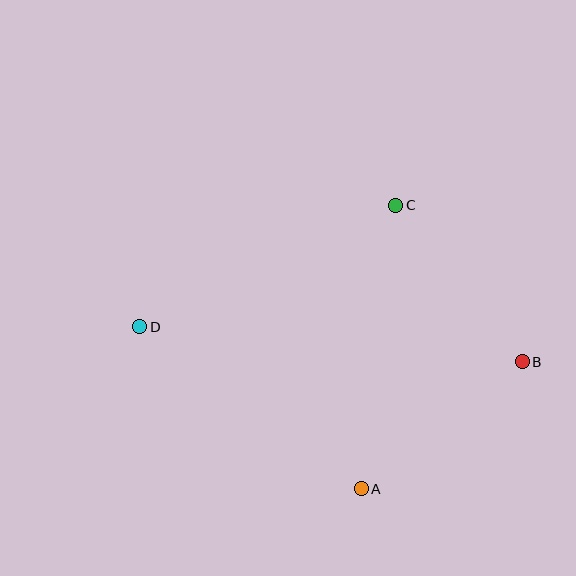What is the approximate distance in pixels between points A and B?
The distance between A and B is approximately 205 pixels.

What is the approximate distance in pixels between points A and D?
The distance between A and D is approximately 274 pixels.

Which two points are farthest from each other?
Points B and D are farthest from each other.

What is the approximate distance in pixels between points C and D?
The distance between C and D is approximately 283 pixels.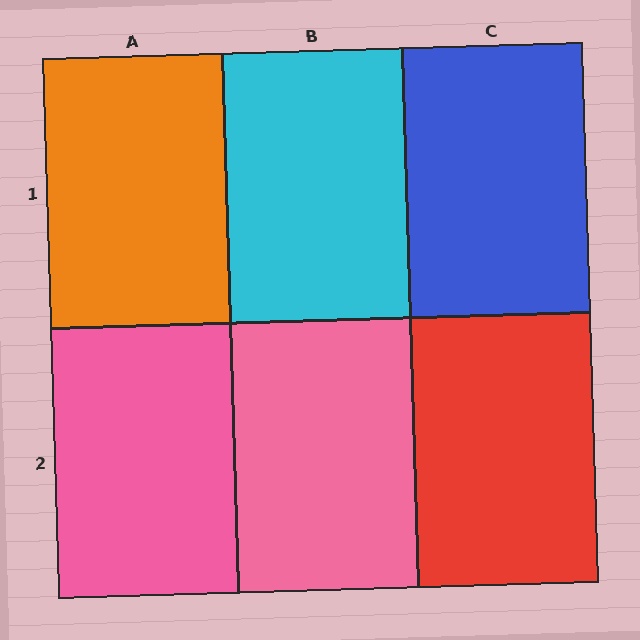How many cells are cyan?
1 cell is cyan.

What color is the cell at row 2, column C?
Red.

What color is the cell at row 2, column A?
Pink.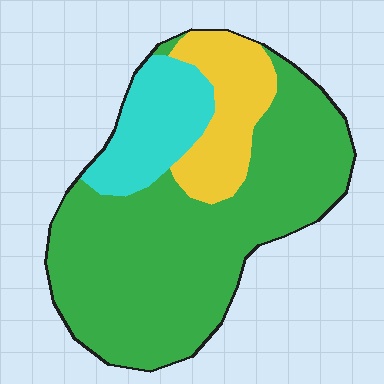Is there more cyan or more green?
Green.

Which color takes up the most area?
Green, at roughly 65%.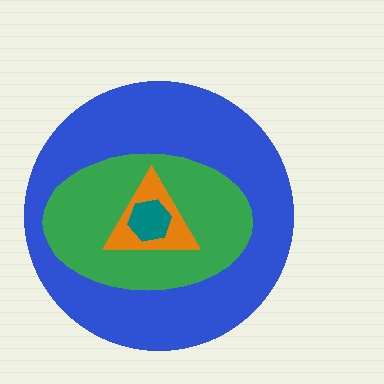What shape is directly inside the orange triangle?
The teal hexagon.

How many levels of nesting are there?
4.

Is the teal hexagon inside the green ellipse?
Yes.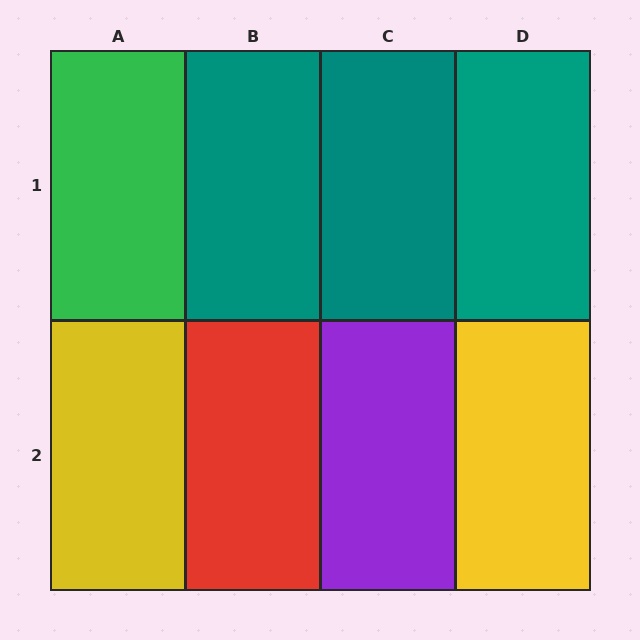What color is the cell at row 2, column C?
Purple.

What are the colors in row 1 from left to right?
Green, teal, teal, teal.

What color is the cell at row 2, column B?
Red.